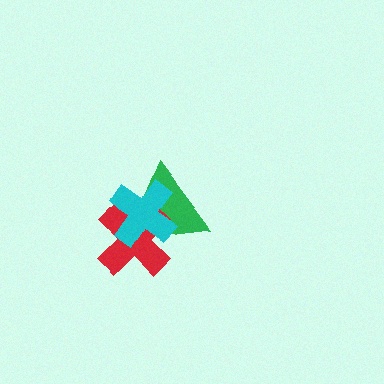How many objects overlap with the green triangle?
2 objects overlap with the green triangle.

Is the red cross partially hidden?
Yes, it is partially covered by another shape.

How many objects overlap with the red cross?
2 objects overlap with the red cross.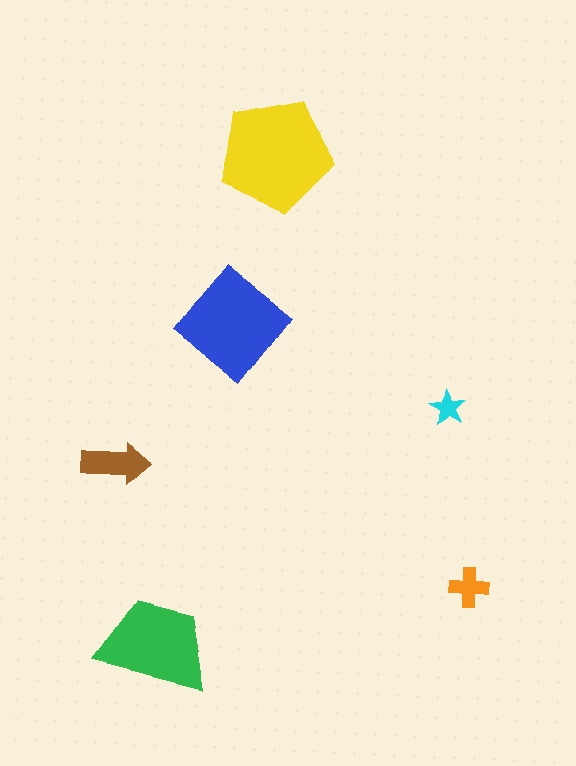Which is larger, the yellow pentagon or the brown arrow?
The yellow pentagon.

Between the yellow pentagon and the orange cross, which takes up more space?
The yellow pentagon.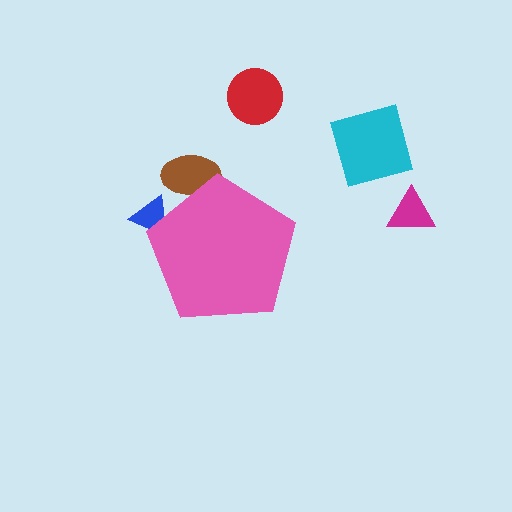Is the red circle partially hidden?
No, the red circle is fully visible.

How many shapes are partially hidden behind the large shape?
2 shapes are partially hidden.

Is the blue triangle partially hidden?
Yes, the blue triangle is partially hidden behind the pink pentagon.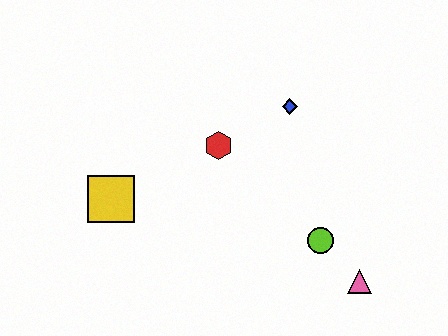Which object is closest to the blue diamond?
The red hexagon is closest to the blue diamond.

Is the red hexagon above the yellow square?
Yes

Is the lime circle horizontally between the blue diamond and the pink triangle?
Yes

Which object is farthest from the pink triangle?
The yellow square is farthest from the pink triangle.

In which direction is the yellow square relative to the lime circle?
The yellow square is to the left of the lime circle.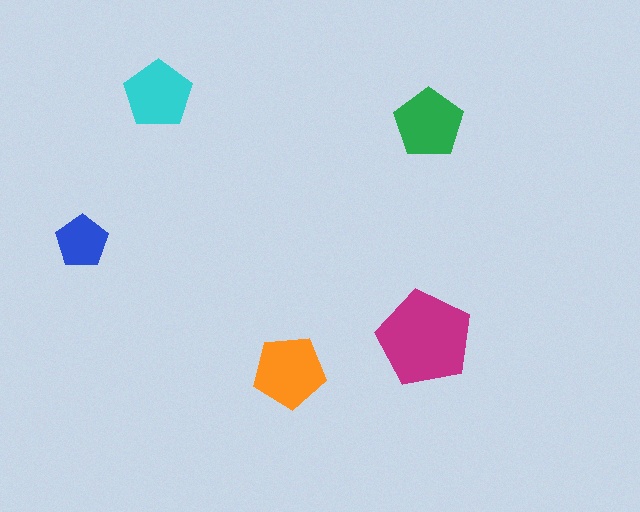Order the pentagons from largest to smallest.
the magenta one, the orange one, the green one, the cyan one, the blue one.